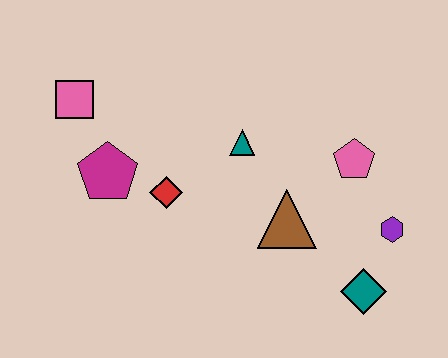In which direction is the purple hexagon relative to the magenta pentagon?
The purple hexagon is to the right of the magenta pentagon.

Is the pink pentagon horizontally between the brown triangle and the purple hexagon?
Yes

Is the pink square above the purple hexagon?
Yes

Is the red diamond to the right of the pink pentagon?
No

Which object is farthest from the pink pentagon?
The pink square is farthest from the pink pentagon.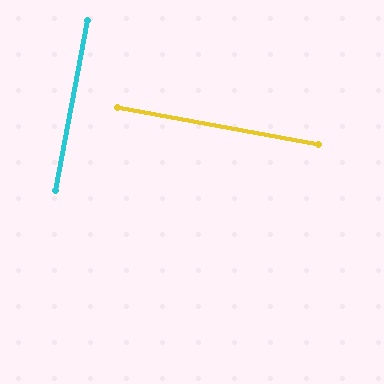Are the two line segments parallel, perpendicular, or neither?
Perpendicular — they meet at approximately 90°.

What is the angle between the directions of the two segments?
Approximately 90 degrees.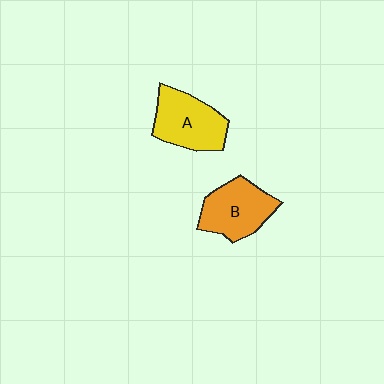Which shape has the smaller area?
Shape B (orange).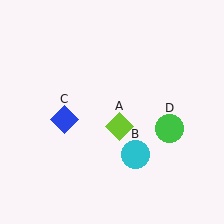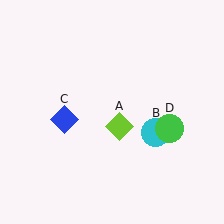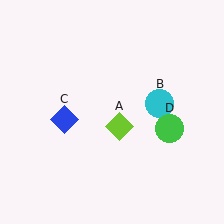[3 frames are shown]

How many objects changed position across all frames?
1 object changed position: cyan circle (object B).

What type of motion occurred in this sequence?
The cyan circle (object B) rotated counterclockwise around the center of the scene.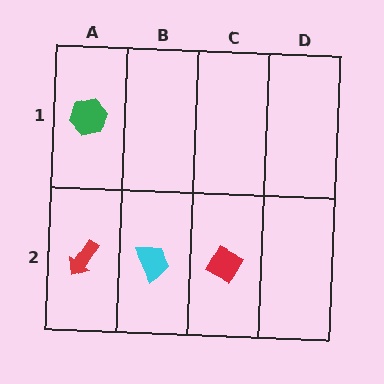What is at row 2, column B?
A cyan trapezoid.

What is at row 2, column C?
A red diamond.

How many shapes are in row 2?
3 shapes.